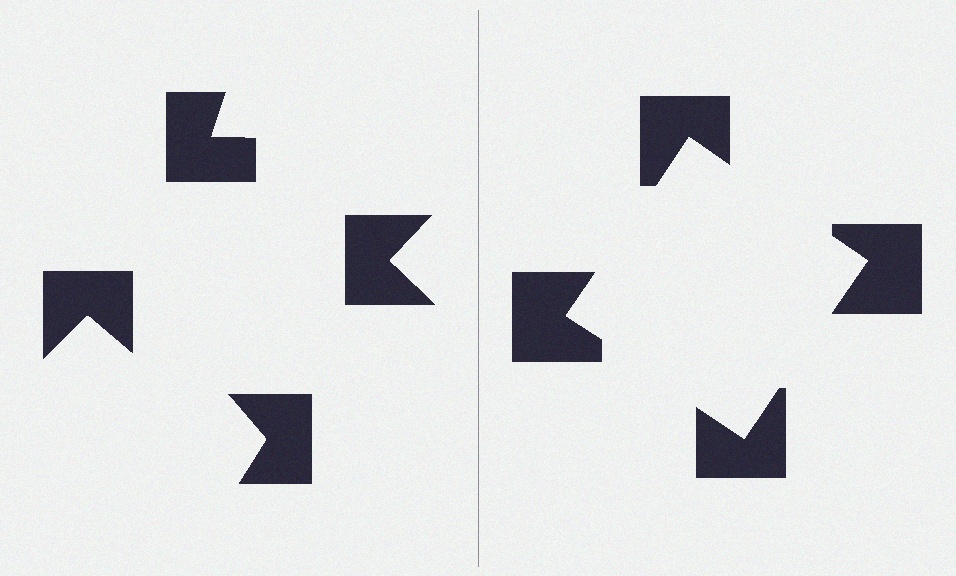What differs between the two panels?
The notched squares are positioned identically on both sides; only the wedge orientations differ. On the right they align to a square; on the left they are misaligned.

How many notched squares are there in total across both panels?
8 — 4 on each side.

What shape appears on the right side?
An illusory square.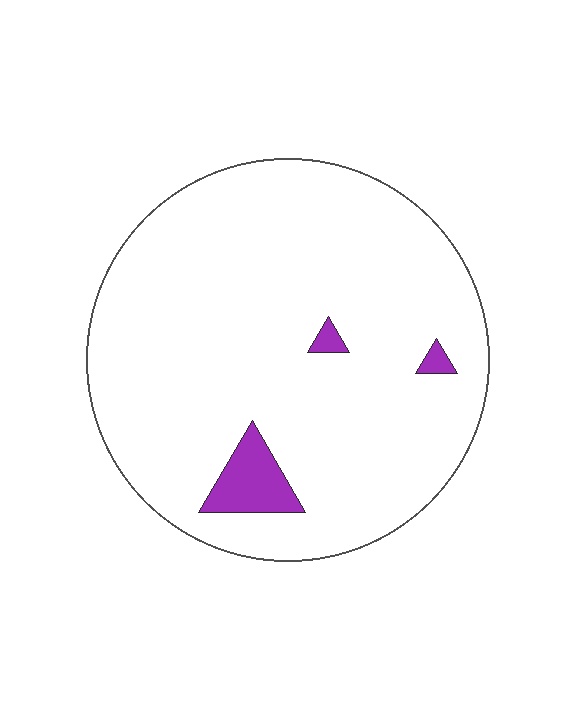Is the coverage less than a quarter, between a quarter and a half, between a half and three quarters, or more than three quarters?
Less than a quarter.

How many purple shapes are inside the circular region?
3.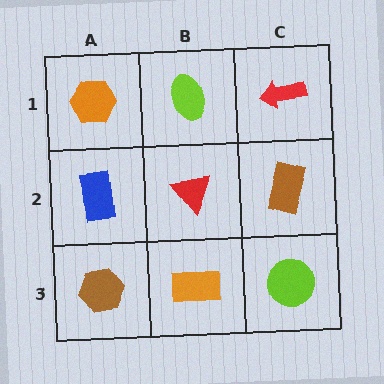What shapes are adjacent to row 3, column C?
A brown rectangle (row 2, column C), an orange rectangle (row 3, column B).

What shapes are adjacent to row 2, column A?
An orange hexagon (row 1, column A), a brown hexagon (row 3, column A), a red triangle (row 2, column B).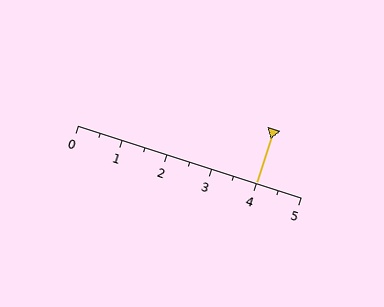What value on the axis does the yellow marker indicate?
The marker indicates approximately 4.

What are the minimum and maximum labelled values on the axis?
The axis runs from 0 to 5.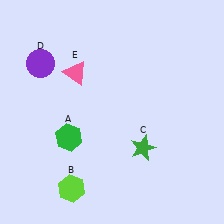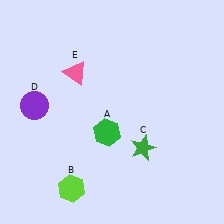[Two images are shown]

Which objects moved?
The objects that moved are: the green hexagon (A), the purple circle (D).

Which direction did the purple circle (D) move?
The purple circle (D) moved down.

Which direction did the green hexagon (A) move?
The green hexagon (A) moved right.